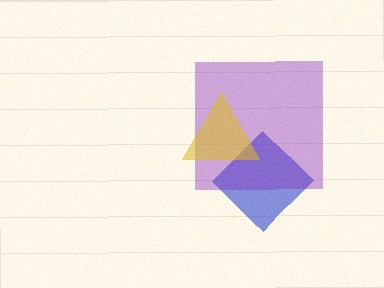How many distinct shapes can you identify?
There are 3 distinct shapes: a blue diamond, a purple square, a yellow triangle.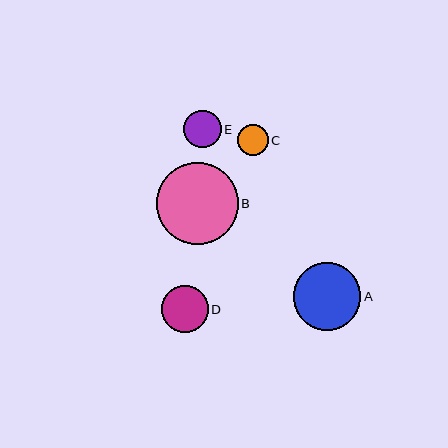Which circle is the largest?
Circle B is the largest with a size of approximately 82 pixels.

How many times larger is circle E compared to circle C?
Circle E is approximately 1.2 times the size of circle C.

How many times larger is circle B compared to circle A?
Circle B is approximately 1.2 times the size of circle A.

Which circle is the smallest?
Circle C is the smallest with a size of approximately 31 pixels.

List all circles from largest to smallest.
From largest to smallest: B, A, D, E, C.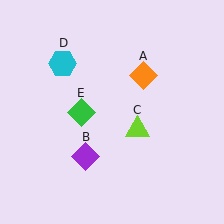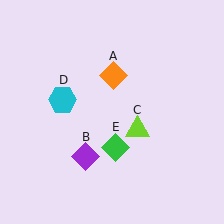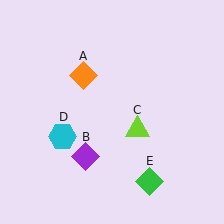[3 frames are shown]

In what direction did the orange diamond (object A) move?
The orange diamond (object A) moved left.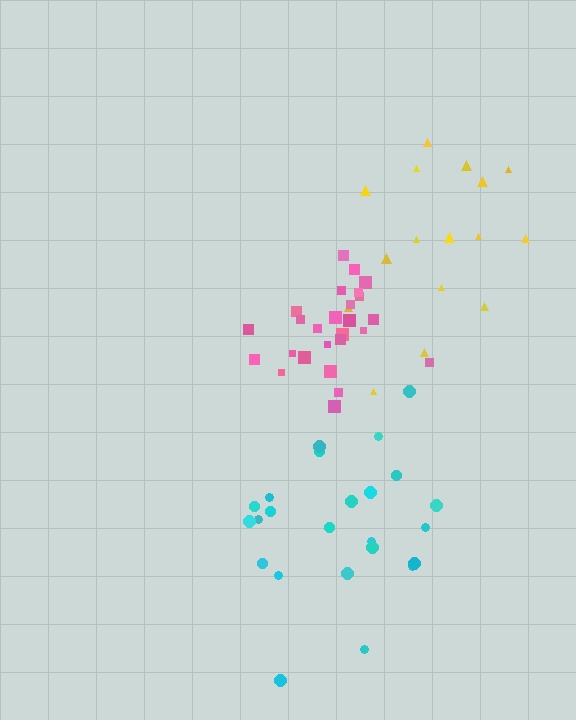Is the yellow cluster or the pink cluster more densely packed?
Pink.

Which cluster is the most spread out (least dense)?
Yellow.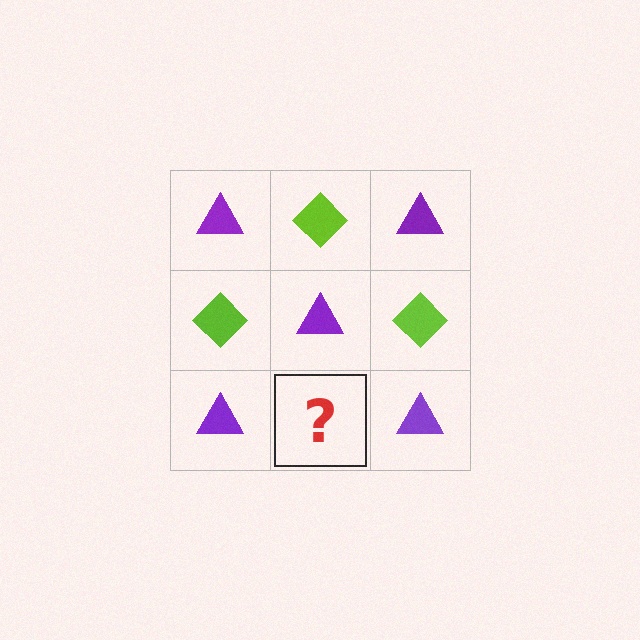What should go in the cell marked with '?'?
The missing cell should contain a lime diamond.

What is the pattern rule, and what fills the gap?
The rule is that it alternates purple triangle and lime diamond in a checkerboard pattern. The gap should be filled with a lime diamond.